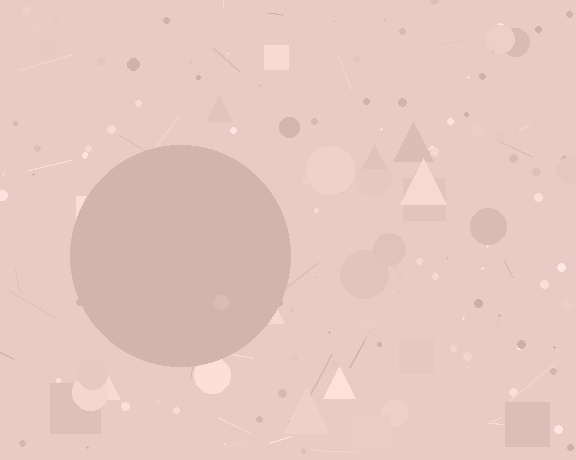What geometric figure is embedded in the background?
A circle is embedded in the background.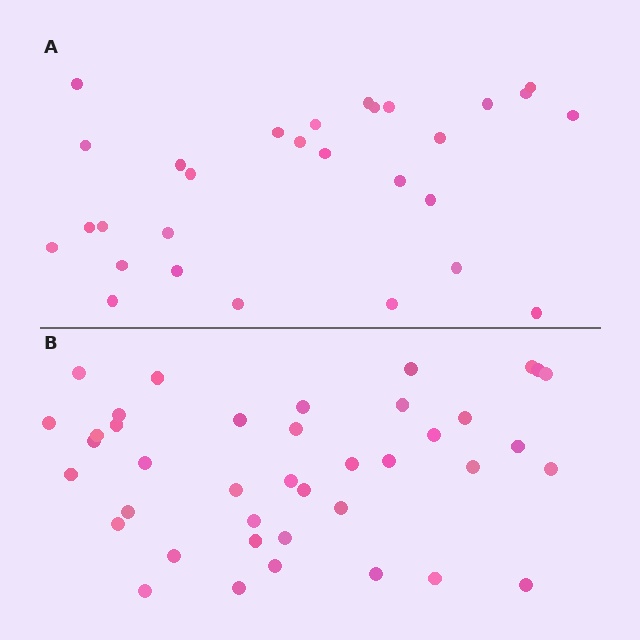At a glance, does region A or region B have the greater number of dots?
Region B (the bottom region) has more dots.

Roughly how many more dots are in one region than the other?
Region B has roughly 12 or so more dots than region A.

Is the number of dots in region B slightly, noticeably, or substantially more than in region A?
Region B has noticeably more, but not dramatically so. The ratio is roughly 1.4 to 1.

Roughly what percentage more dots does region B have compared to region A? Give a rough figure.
About 40% more.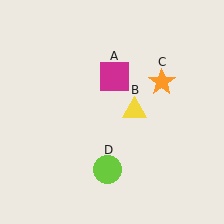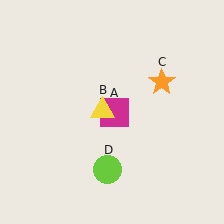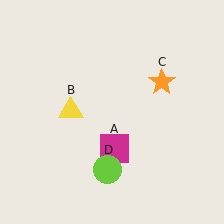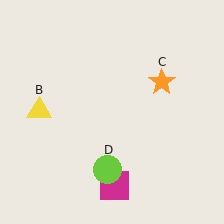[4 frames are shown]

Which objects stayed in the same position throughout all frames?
Orange star (object C) and lime circle (object D) remained stationary.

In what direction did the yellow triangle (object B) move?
The yellow triangle (object B) moved left.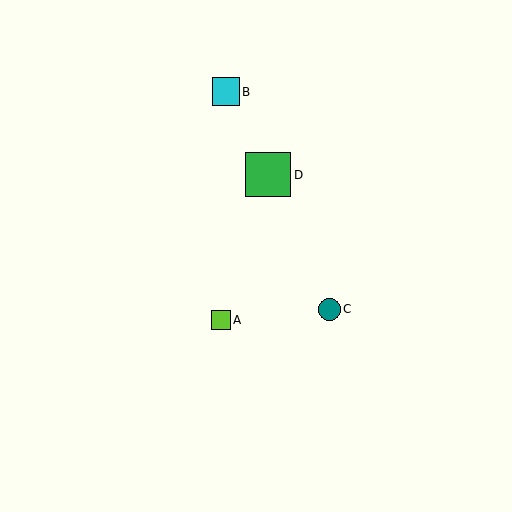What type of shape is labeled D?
Shape D is a green square.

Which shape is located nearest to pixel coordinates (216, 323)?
The lime square (labeled A) at (221, 320) is nearest to that location.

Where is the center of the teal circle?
The center of the teal circle is at (330, 309).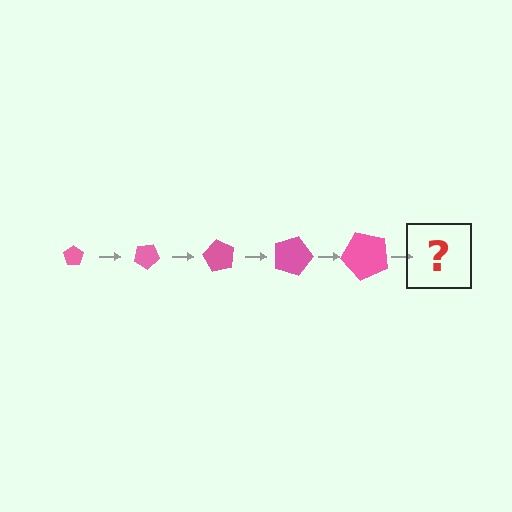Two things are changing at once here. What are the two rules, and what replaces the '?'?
The two rules are that the pentagon grows larger each step and it rotates 30 degrees each step. The '?' should be a pentagon, larger than the previous one and rotated 150 degrees from the start.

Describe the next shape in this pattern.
It should be a pentagon, larger than the previous one and rotated 150 degrees from the start.